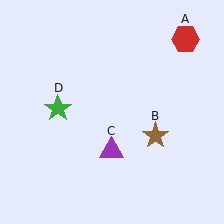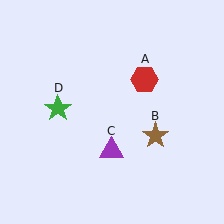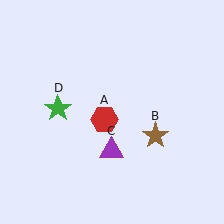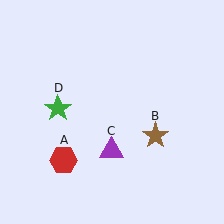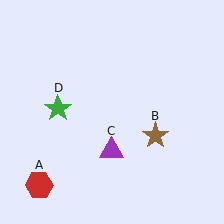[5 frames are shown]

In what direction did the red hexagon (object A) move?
The red hexagon (object A) moved down and to the left.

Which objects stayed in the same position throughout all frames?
Brown star (object B) and purple triangle (object C) and green star (object D) remained stationary.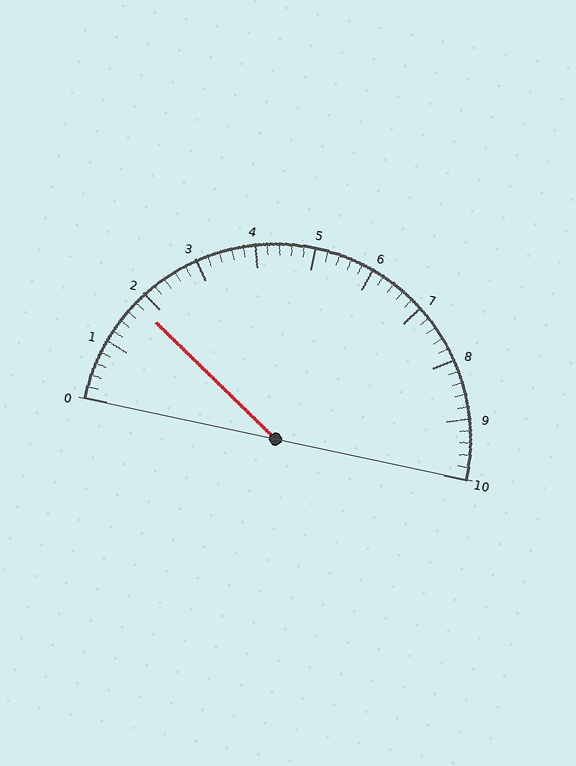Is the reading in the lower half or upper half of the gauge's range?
The reading is in the lower half of the range (0 to 10).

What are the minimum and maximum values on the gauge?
The gauge ranges from 0 to 10.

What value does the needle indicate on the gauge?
The needle indicates approximately 1.8.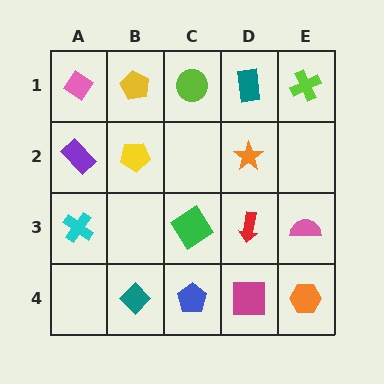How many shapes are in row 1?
5 shapes.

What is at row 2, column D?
An orange star.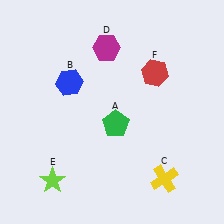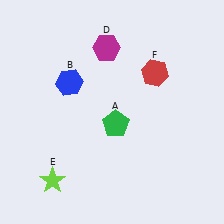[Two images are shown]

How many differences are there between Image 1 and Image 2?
There is 1 difference between the two images.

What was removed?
The yellow cross (C) was removed in Image 2.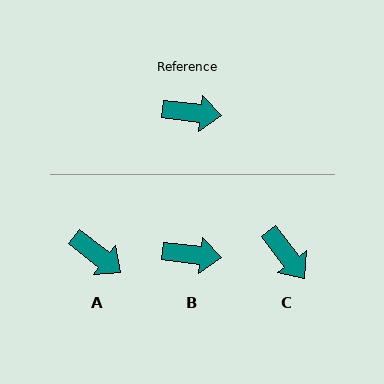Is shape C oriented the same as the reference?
No, it is off by about 46 degrees.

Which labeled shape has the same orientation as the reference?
B.